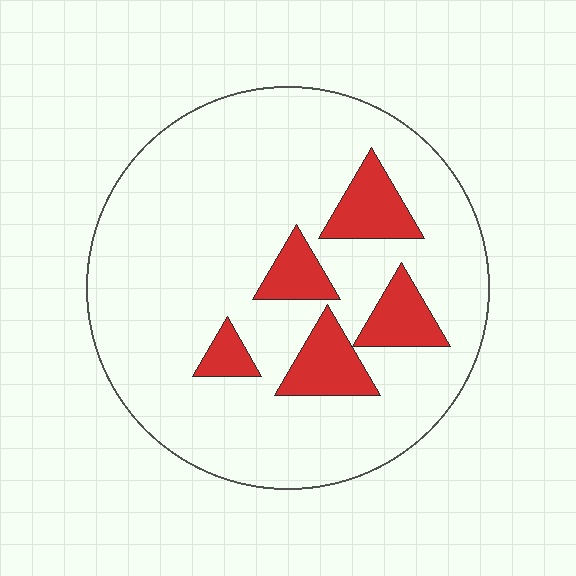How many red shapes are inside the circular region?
5.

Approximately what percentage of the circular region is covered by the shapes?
Approximately 15%.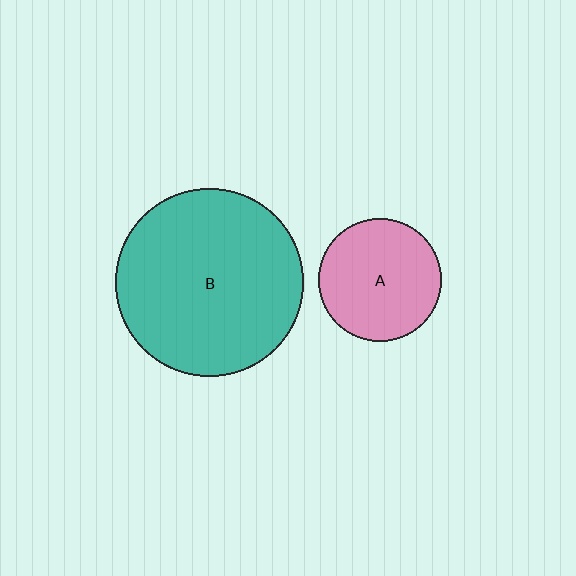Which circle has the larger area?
Circle B (teal).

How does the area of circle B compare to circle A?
Approximately 2.3 times.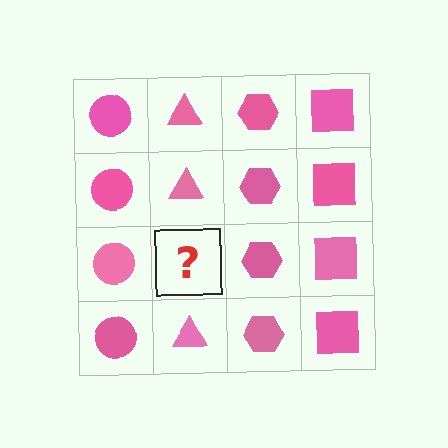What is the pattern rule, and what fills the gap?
The rule is that each column has a consistent shape. The gap should be filled with a pink triangle.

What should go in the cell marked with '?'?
The missing cell should contain a pink triangle.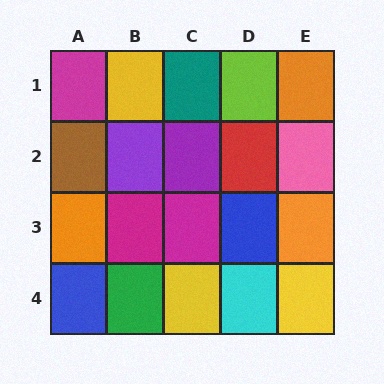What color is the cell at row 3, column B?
Magenta.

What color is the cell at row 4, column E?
Yellow.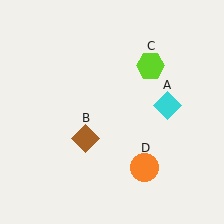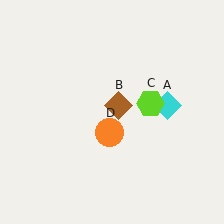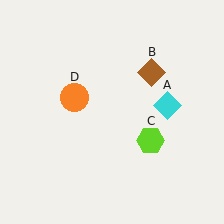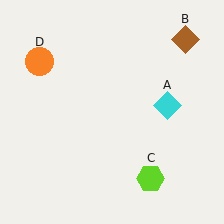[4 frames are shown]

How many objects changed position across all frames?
3 objects changed position: brown diamond (object B), lime hexagon (object C), orange circle (object D).